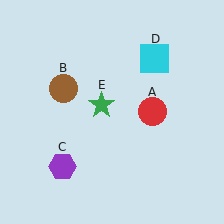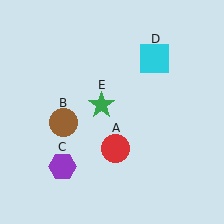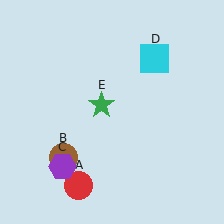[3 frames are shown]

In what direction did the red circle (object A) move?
The red circle (object A) moved down and to the left.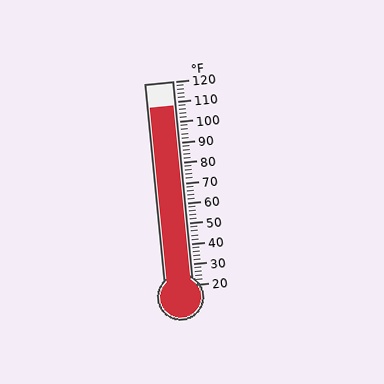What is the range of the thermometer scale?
The thermometer scale ranges from 20°F to 120°F.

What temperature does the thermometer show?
The thermometer shows approximately 108°F.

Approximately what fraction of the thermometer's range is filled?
The thermometer is filled to approximately 90% of its range.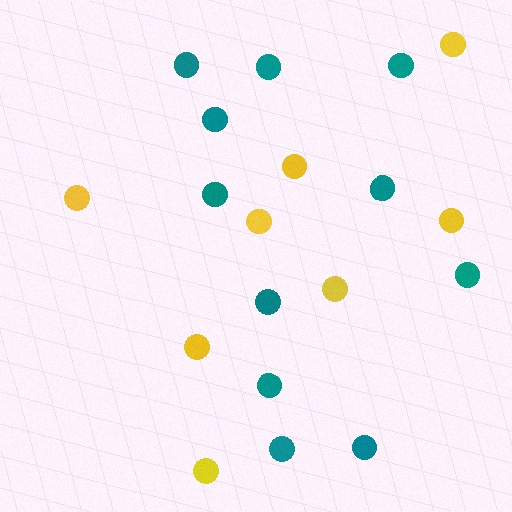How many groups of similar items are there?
There are 2 groups: one group of yellow circles (8) and one group of teal circles (11).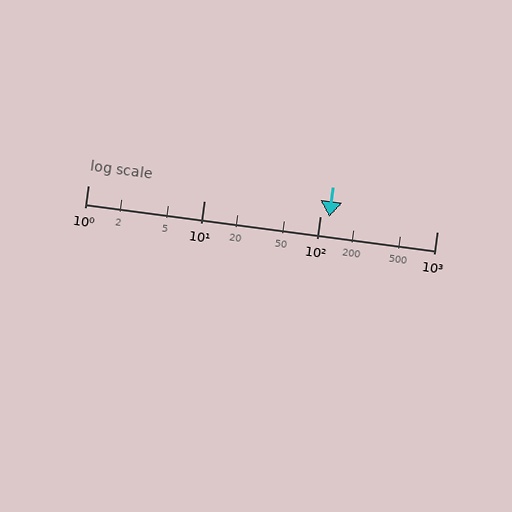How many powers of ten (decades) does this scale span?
The scale spans 3 decades, from 1 to 1000.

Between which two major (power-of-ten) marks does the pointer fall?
The pointer is between 100 and 1000.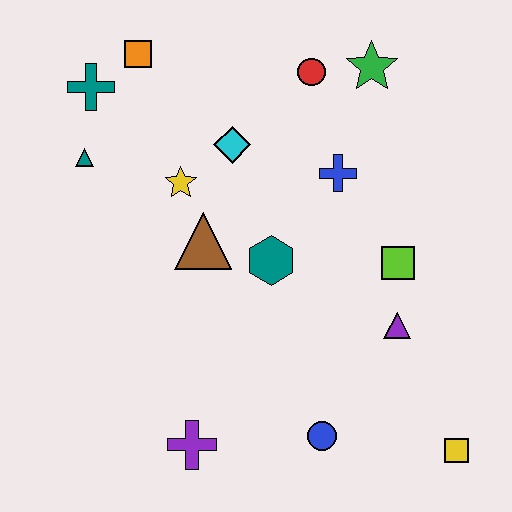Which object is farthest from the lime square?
The teal cross is farthest from the lime square.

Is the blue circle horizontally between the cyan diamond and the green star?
Yes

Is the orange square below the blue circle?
No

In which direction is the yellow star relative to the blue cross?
The yellow star is to the left of the blue cross.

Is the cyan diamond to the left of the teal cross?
No